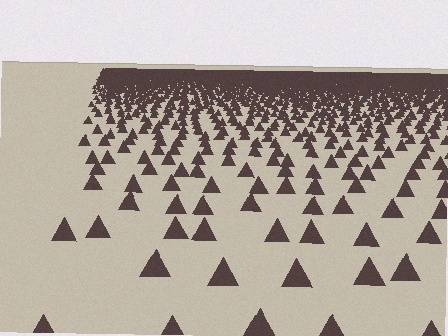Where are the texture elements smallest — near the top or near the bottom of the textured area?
Near the top.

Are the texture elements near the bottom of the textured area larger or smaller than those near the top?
Larger. Near the bottom, elements are closer to the viewer and appear at a bigger on-screen size.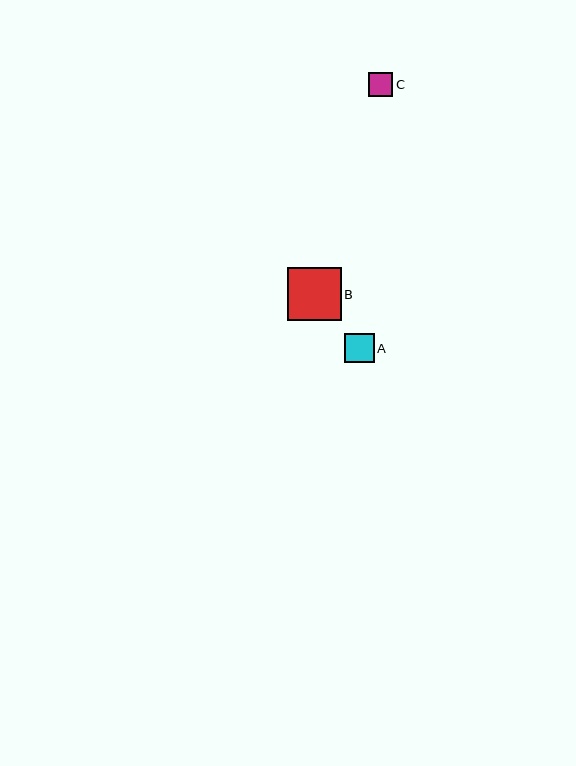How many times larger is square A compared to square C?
Square A is approximately 1.2 times the size of square C.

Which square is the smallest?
Square C is the smallest with a size of approximately 24 pixels.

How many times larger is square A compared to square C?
Square A is approximately 1.2 times the size of square C.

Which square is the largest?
Square B is the largest with a size of approximately 54 pixels.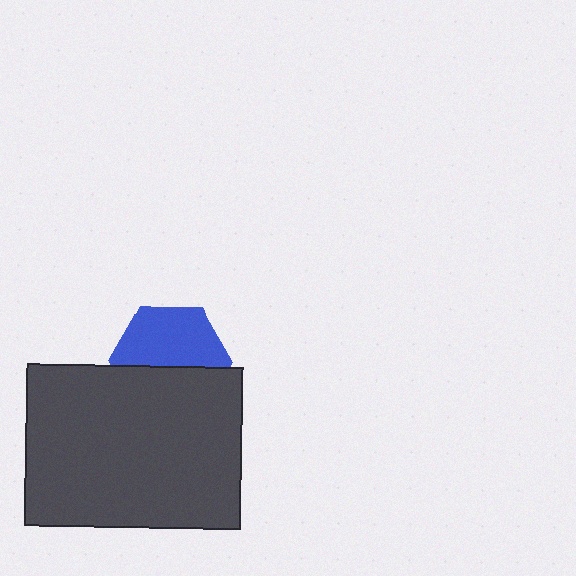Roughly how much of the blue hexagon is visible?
About half of it is visible (roughly 55%).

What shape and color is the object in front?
The object in front is a dark gray rectangle.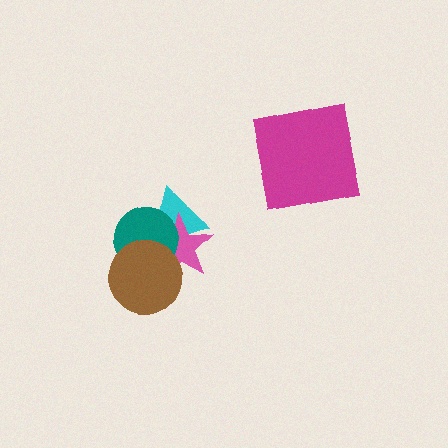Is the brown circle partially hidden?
No, no other shape covers it.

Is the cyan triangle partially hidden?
Yes, it is partially covered by another shape.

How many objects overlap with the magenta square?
0 objects overlap with the magenta square.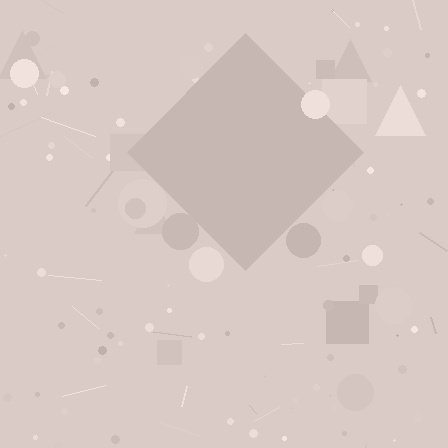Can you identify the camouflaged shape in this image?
The camouflaged shape is a diamond.